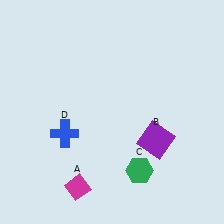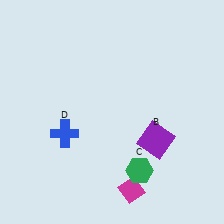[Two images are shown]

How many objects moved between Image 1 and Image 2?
1 object moved between the two images.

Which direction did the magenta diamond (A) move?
The magenta diamond (A) moved right.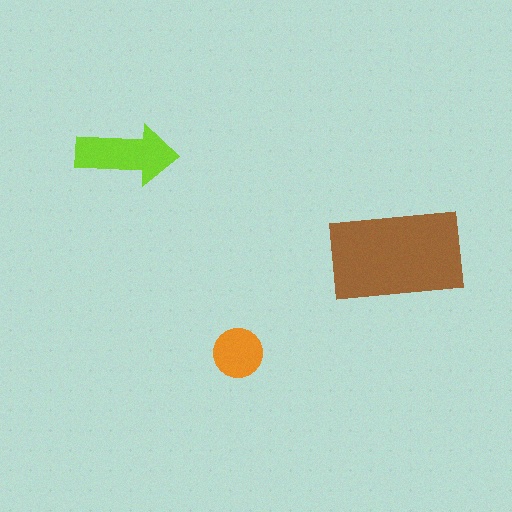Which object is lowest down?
The orange circle is bottommost.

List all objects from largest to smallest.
The brown rectangle, the lime arrow, the orange circle.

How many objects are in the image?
There are 3 objects in the image.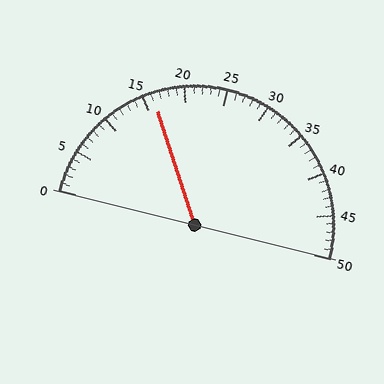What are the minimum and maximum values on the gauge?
The gauge ranges from 0 to 50.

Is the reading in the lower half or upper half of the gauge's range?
The reading is in the lower half of the range (0 to 50).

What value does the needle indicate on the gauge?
The needle indicates approximately 16.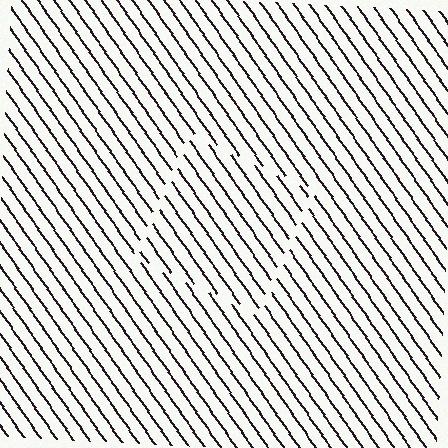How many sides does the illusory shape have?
4 sides — the line-ends trace a square.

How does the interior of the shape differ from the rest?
The interior of the shape contains the same grating, shifted by half a period — the contour is defined by the phase discontinuity where line-ends from the inner and outer gratings abut.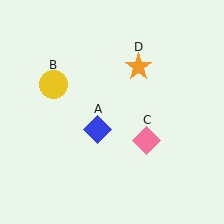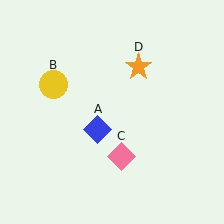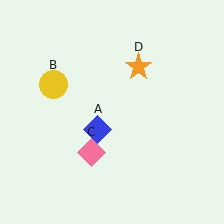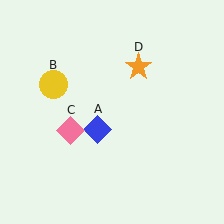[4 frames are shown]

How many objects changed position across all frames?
1 object changed position: pink diamond (object C).